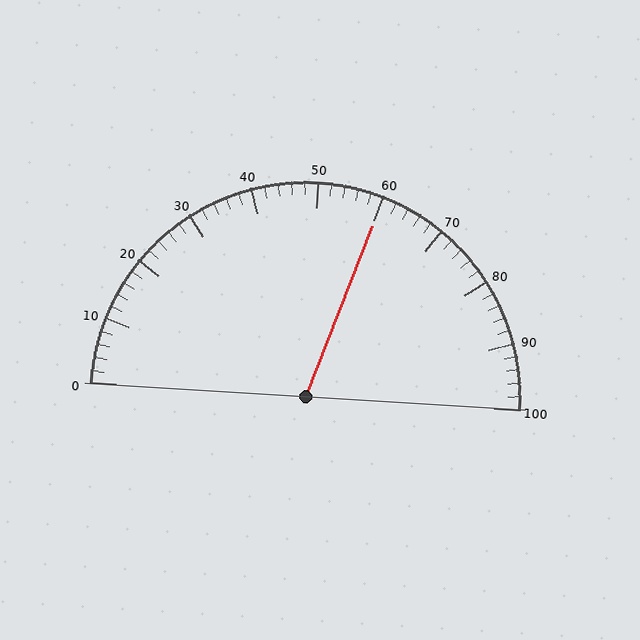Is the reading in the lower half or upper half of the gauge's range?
The reading is in the upper half of the range (0 to 100).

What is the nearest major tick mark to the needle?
The nearest major tick mark is 60.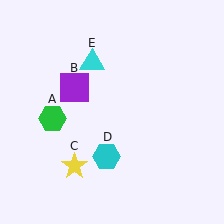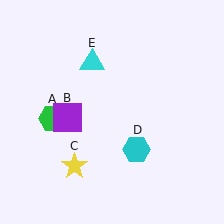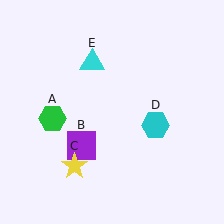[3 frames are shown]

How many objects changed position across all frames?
2 objects changed position: purple square (object B), cyan hexagon (object D).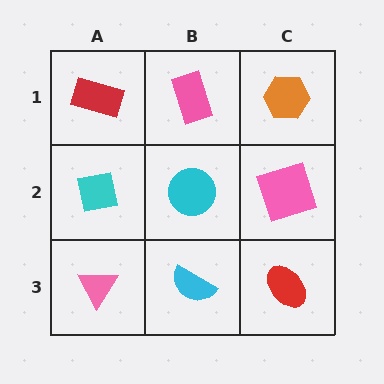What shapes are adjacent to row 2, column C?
An orange hexagon (row 1, column C), a red ellipse (row 3, column C), a cyan circle (row 2, column B).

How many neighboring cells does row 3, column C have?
2.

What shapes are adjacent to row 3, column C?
A pink square (row 2, column C), a cyan semicircle (row 3, column B).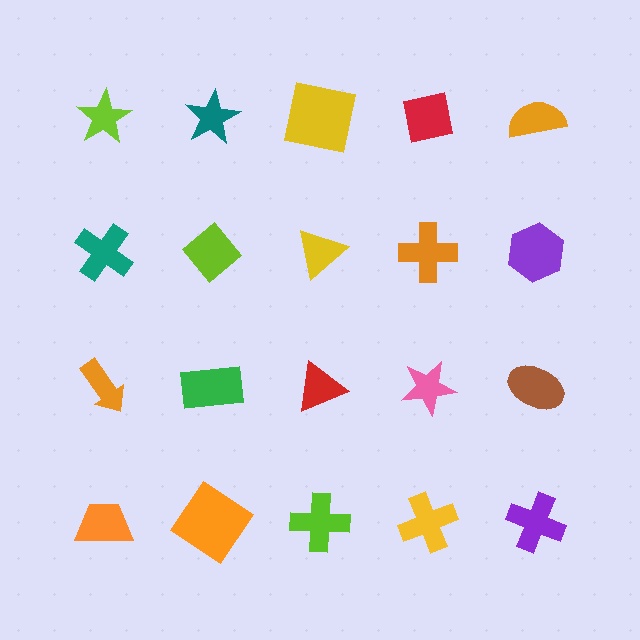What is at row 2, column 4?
An orange cross.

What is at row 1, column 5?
An orange semicircle.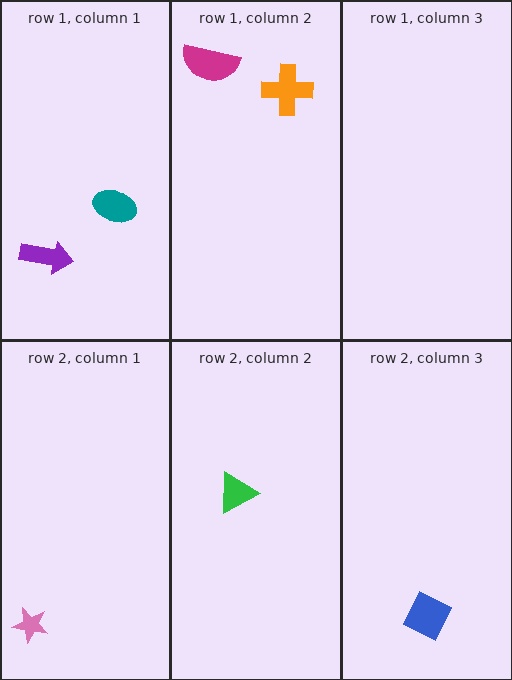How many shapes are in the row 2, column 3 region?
1.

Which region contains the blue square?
The row 2, column 3 region.